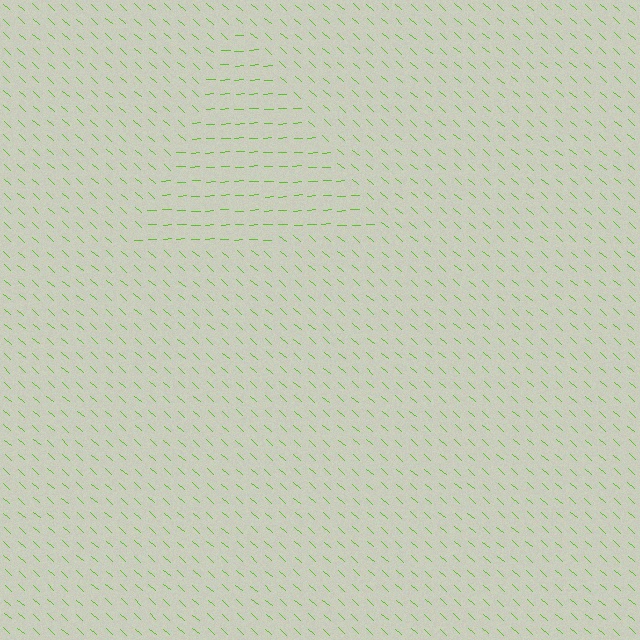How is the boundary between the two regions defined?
The boundary is defined purely by a change in line orientation (approximately 45 degrees difference). All lines are the same color and thickness.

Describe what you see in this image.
The image is filled with small lime line segments. A triangle region in the image has lines oriented differently from the surrounding lines, creating a visible texture boundary.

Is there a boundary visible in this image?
Yes, there is a texture boundary formed by a change in line orientation.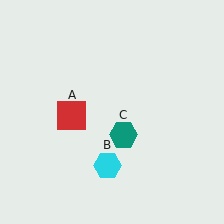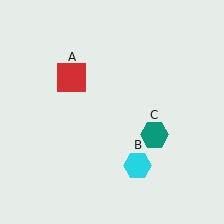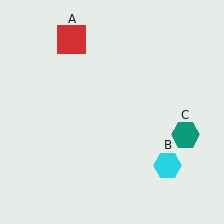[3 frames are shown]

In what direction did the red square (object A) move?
The red square (object A) moved up.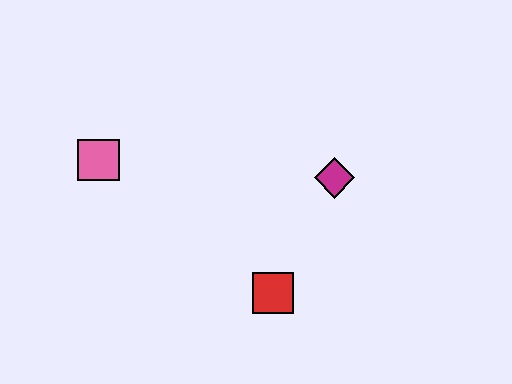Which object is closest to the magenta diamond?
The red square is closest to the magenta diamond.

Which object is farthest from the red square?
The pink square is farthest from the red square.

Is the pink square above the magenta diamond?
Yes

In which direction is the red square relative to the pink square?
The red square is to the right of the pink square.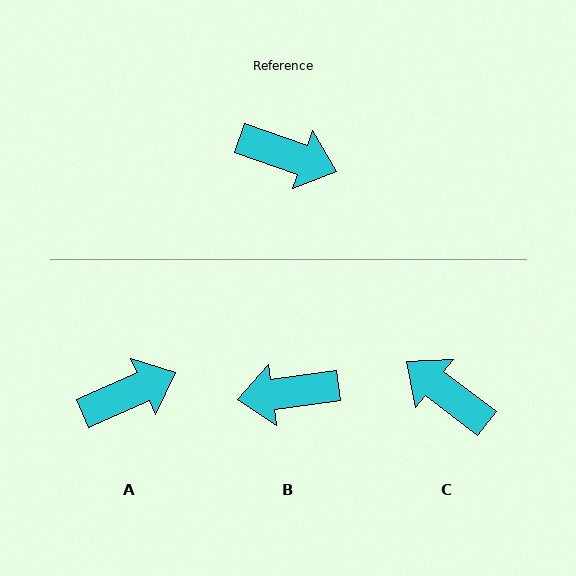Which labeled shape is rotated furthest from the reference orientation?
C, about 162 degrees away.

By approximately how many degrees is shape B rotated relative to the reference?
Approximately 153 degrees clockwise.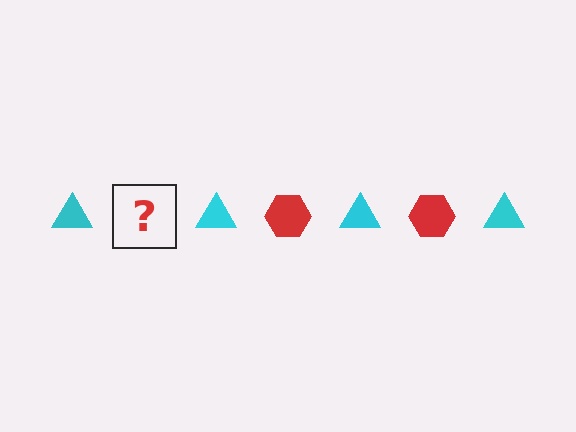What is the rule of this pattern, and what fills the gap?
The rule is that the pattern alternates between cyan triangle and red hexagon. The gap should be filled with a red hexagon.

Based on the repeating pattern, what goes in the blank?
The blank should be a red hexagon.